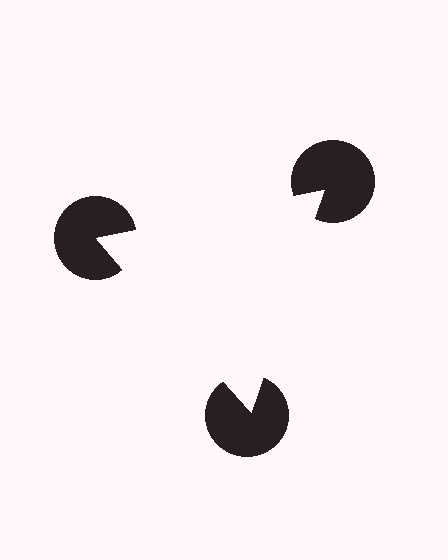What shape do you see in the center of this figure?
An illusory triangle — its edges are inferred from the aligned wedge cuts in the pac-man discs, not physically drawn.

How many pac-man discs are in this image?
There are 3 — one at each vertex of the illusory triangle.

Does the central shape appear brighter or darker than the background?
It typically appears slightly brighter than the background, even though no actual brightness change is drawn.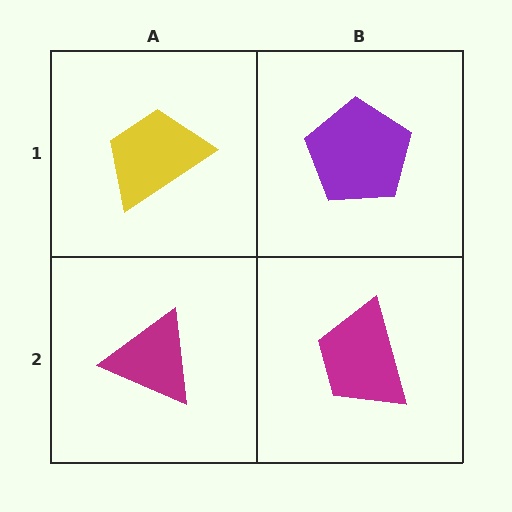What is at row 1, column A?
A yellow trapezoid.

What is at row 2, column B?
A magenta trapezoid.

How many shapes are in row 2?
2 shapes.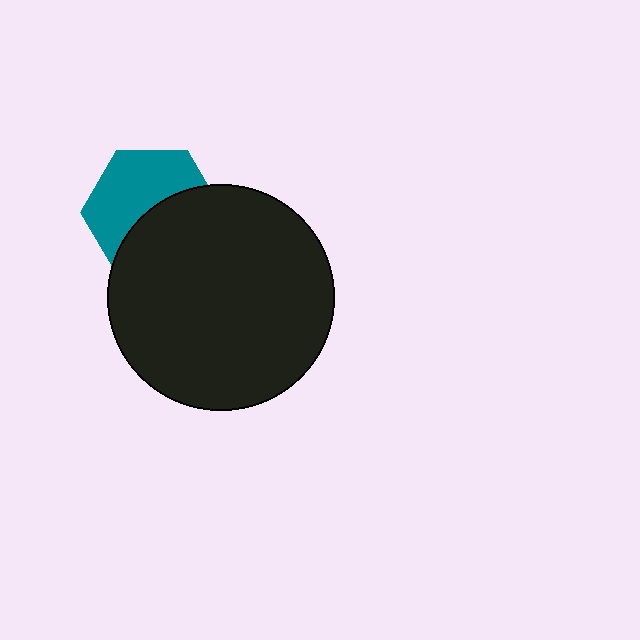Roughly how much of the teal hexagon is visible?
About half of it is visible (roughly 52%).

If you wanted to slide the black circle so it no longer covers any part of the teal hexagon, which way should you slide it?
Slide it down — that is the most direct way to separate the two shapes.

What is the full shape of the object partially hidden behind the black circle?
The partially hidden object is a teal hexagon.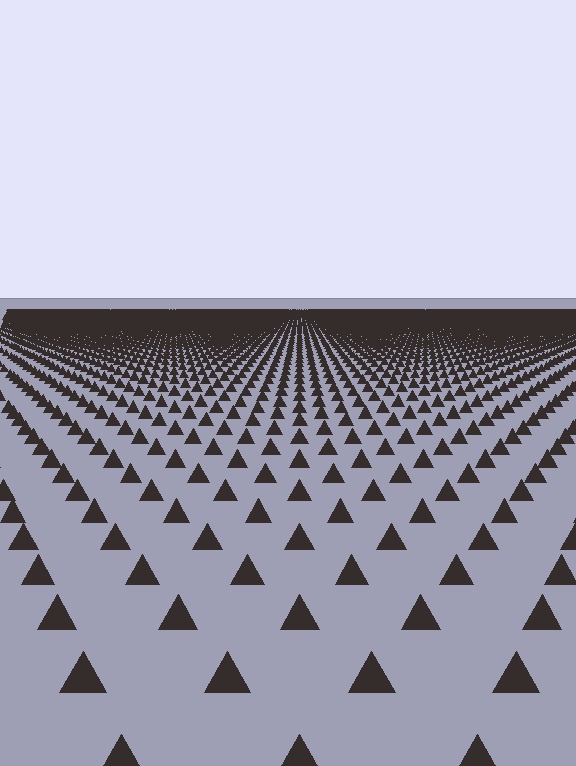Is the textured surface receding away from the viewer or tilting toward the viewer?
The surface is receding away from the viewer. Texture elements get smaller and denser toward the top.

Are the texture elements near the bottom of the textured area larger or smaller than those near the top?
Larger. Near the bottom, elements are closer to the viewer and appear at a bigger on-screen size.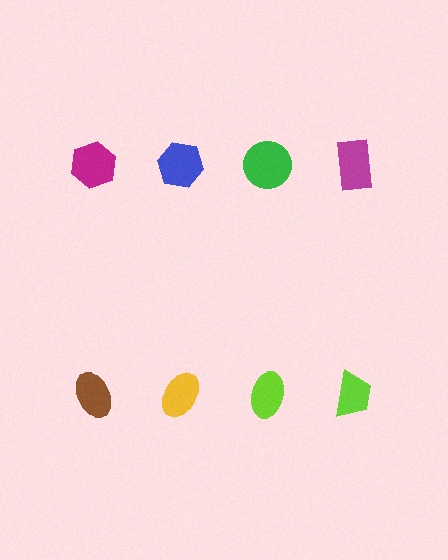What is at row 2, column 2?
A yellow ellipse.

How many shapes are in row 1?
4 shapes.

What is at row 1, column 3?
A green circle.